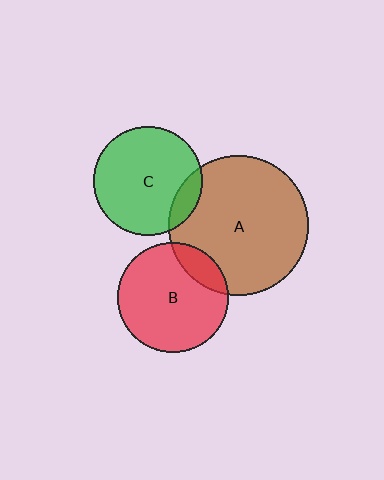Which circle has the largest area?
Circle A (brown).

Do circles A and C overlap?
Yes.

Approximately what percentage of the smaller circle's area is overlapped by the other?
Approximately 10%.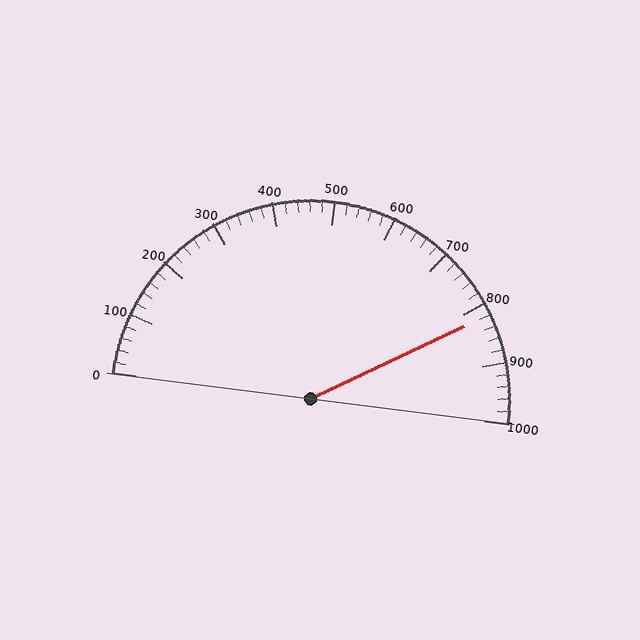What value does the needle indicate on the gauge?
The needle indicates approximately 820.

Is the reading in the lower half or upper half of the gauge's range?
The reading is in the upper half of the range (0 to 1000).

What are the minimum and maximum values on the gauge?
The gauge ranges from 0 to 1000.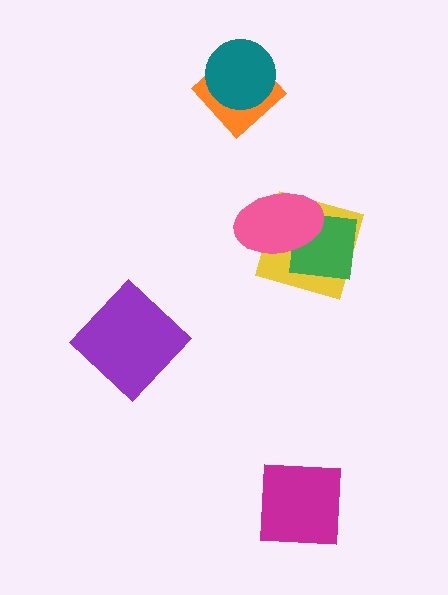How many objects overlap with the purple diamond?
0 objects overlap with the purple diamond.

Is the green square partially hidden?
Yes, it is partially covered by another shape.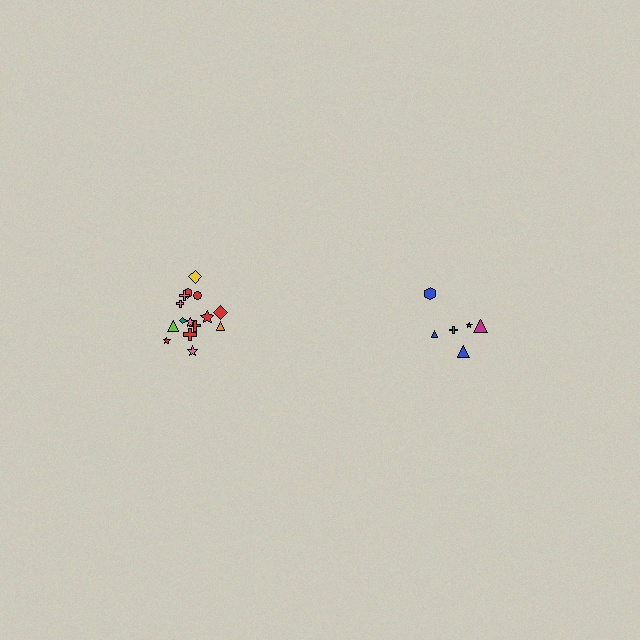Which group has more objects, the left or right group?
The left group.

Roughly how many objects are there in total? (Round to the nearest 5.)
Roughly 20 objects in total.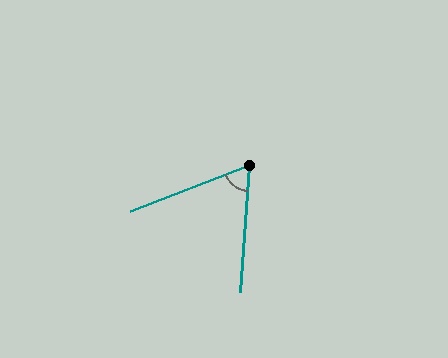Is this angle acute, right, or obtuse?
It is acute.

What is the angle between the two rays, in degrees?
Approximately 65 degrees.